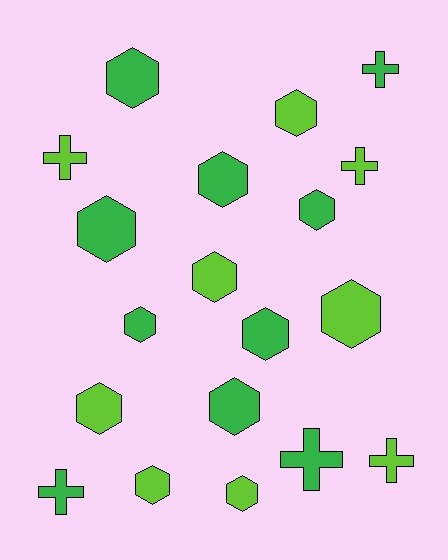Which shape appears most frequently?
Hexagon, with 13 objects.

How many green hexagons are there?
There are 7 green hexagons.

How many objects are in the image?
There are 19 objects.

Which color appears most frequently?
Green, with 10 objects.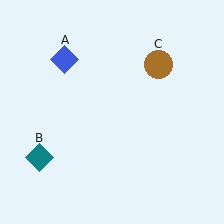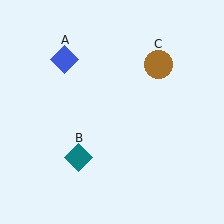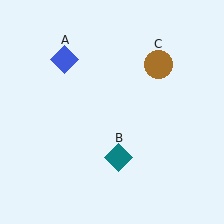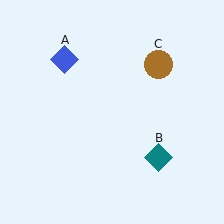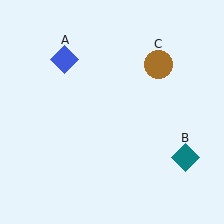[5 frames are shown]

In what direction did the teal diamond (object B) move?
The teal diamond (object B) moved right.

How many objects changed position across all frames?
1 object changed position: teal diamond (object B).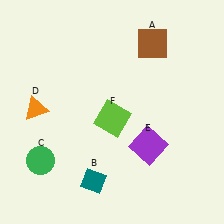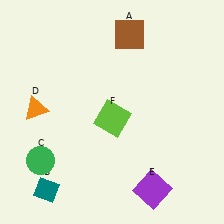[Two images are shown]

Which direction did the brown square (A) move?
The brown square (A) moved left.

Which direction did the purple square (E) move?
The purple square (E) moved down.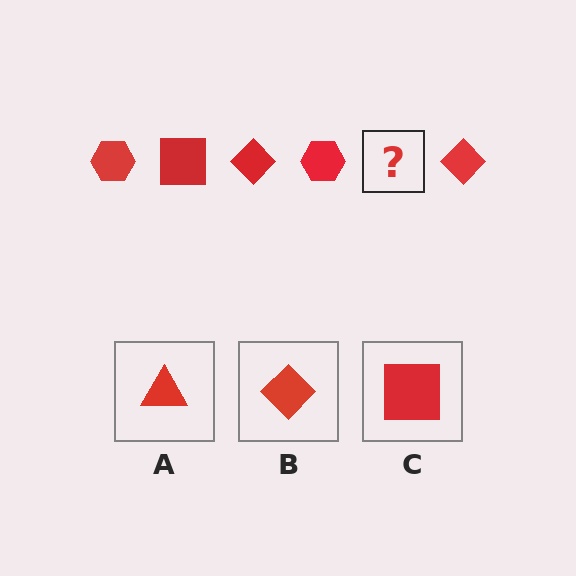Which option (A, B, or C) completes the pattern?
C.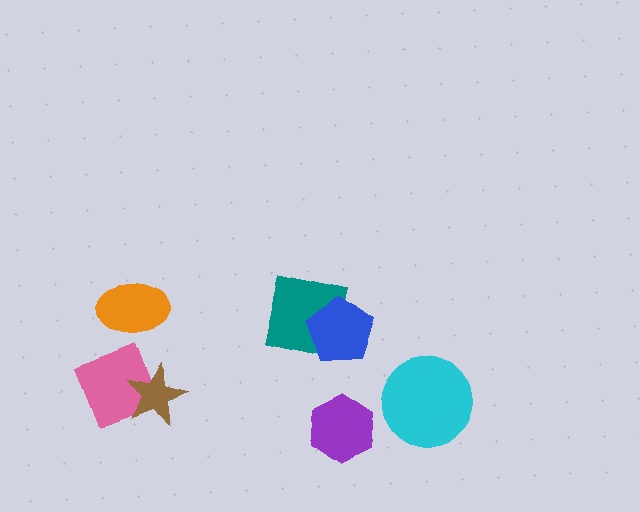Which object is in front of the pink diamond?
The brown star is in front of the pink diamond.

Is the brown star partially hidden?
No, no other shape covers it.